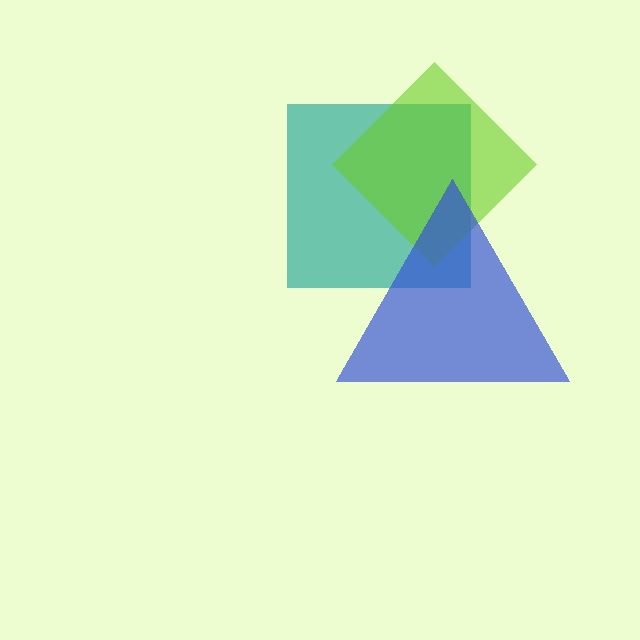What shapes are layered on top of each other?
The layered shapes are: a teal square, a lime diamond, a blue triangle.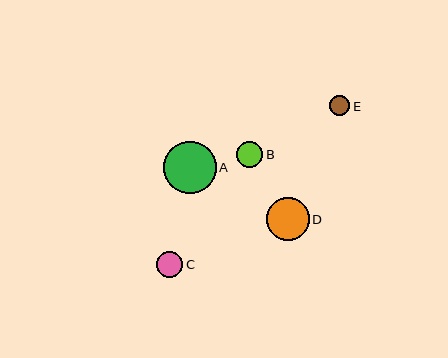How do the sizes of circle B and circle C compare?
Circle B and circle C are approximately the same size.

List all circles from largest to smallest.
From largest to smallest: A, D, B, C, E.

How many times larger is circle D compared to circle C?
Circle D is approximately 1.7 times the size of circle C.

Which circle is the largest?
Circle A is the largest with a size of approximately 52 pixels.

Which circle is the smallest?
Circle E is the smallest with a size of approximately 20 pixels.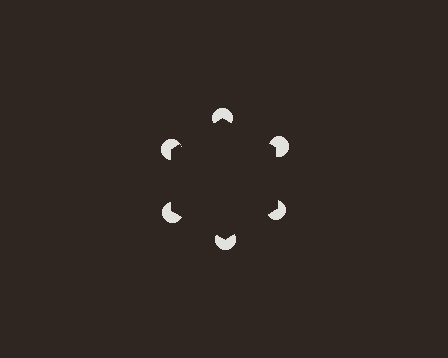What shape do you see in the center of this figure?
An illusory hexagon — its edges are inferred from the aligned wedge cuts in the pac-man discs, not physically drawn.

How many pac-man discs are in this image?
There are 6 — one at each vertex of the illusory hexagon.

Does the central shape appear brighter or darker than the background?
It typically appears slightly darker than the background, even though no actual brightness change is drawn.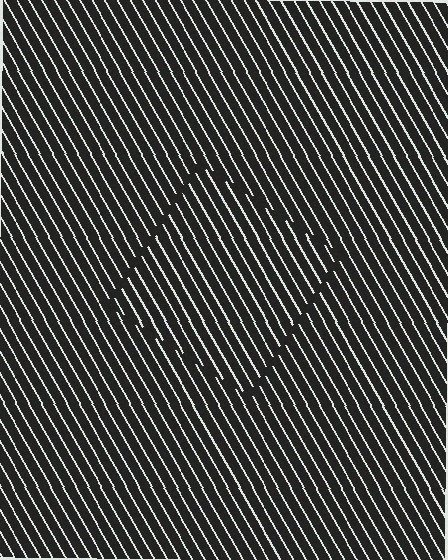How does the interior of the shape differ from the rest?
The interior of the shape contains the same grating, shifted by half a period — the contour is defined by the phase discontinuity where line-ends from the inner and outer gratings abut.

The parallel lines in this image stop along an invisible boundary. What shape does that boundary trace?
An illusory square. The interior of the shape contains the same grating, shifted by half a period — the contour is defined by the phase discontinuity where line-ends from the inner and outer gratings abut.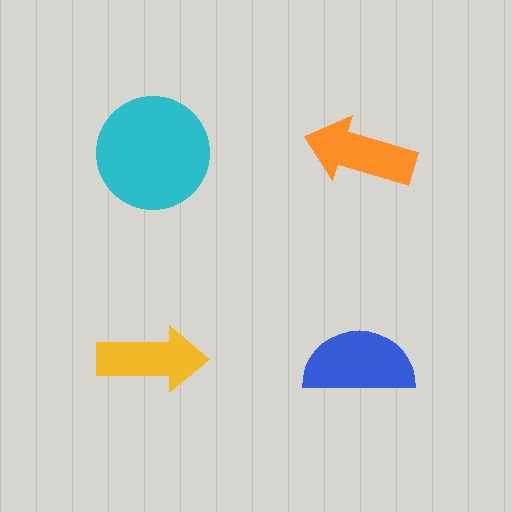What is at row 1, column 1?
A cyan circle.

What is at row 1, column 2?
An orange arrow.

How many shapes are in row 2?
2 shapes.